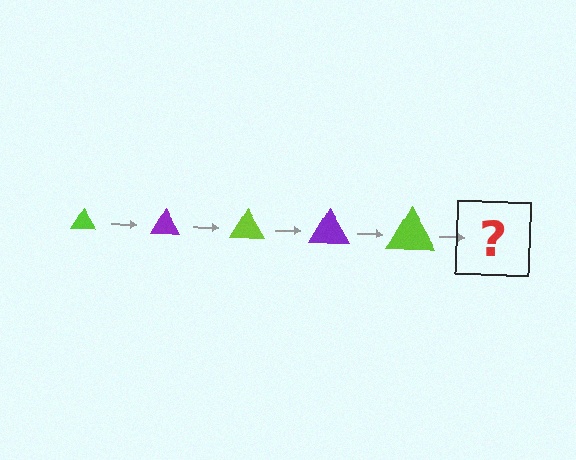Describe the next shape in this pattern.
It should be a purple triangle, larger than the previous one.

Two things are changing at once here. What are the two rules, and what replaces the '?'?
The two rules are that the triangle grows larger each step and the color cycles through lime and purple. The '?' should be a purple triangle, larger than the previous one.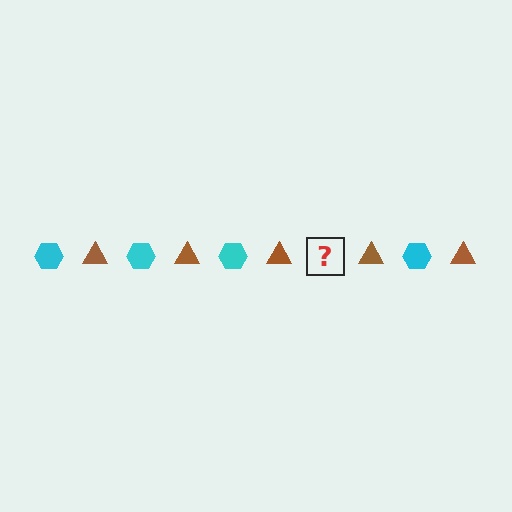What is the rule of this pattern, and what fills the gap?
The rule is that the pattern alternates between cyan hexagon and brown triangle. The gap should be filled with a cyan hexagon.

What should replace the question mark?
The question mark should be replaced with a cyan hexagon.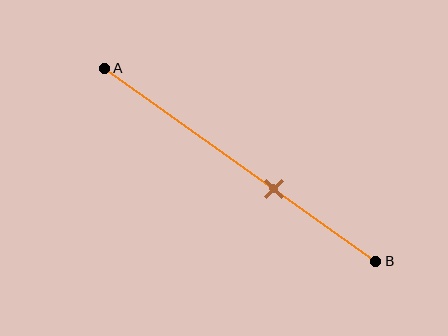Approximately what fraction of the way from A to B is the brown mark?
The brown mark is approximately 60% of the way from A to B.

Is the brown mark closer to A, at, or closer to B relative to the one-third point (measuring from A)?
The brown mark is closer to point B than the one-third point of segment AB.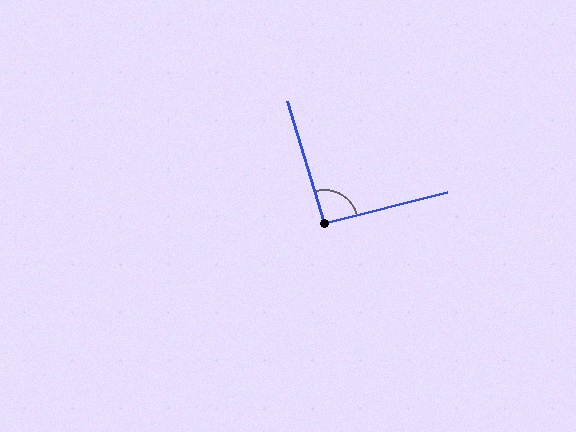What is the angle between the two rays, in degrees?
Approximately 93 degrees.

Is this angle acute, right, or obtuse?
It is approximately a right angle.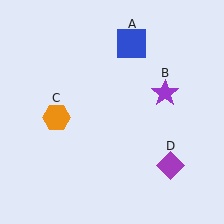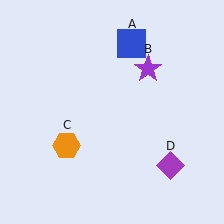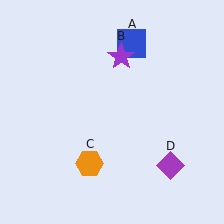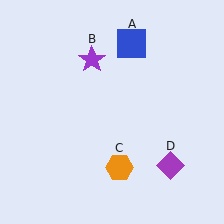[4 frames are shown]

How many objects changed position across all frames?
2 objects changed position: purple star (object B), orange hexagon (object C).